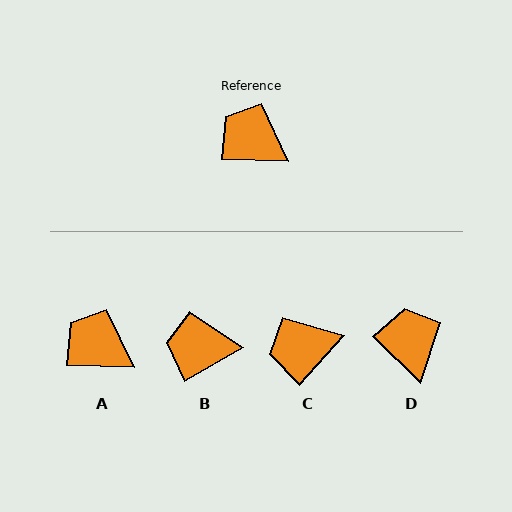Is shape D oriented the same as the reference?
No, it is off by about 43 degrees.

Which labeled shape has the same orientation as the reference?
A.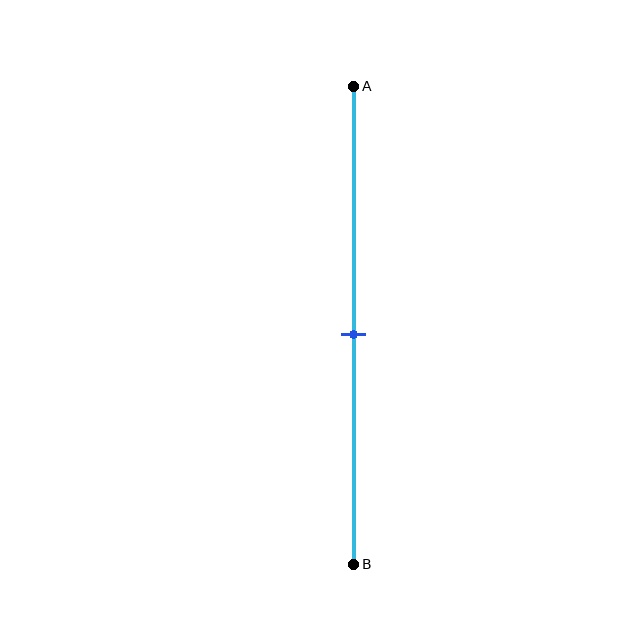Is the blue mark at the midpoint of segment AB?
Yes, the mark is approximately at the midpoint.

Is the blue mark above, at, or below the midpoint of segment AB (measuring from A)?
The blue mark is approximately at the midpoint of segment AB.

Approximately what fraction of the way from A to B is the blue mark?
The blue mark is approximately 50% of the way from A to B.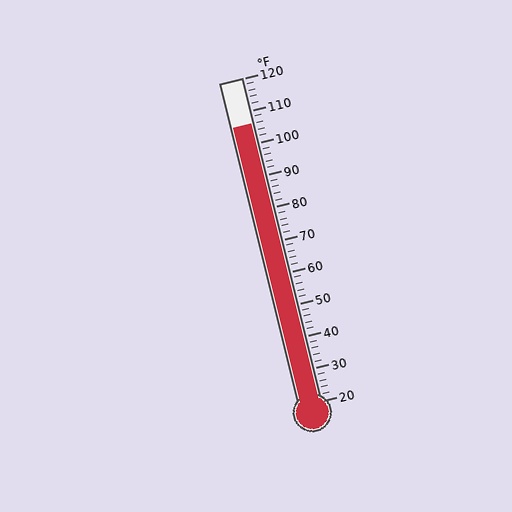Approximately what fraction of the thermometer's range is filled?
The thermometer is filled to approximately 85% of its range.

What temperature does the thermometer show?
The thermometer shows approximately 106°F.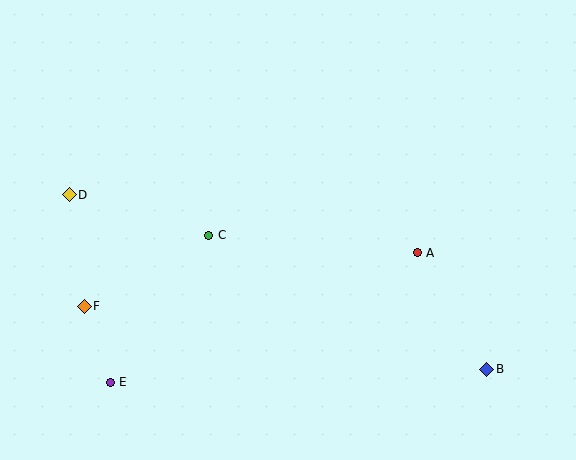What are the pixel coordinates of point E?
Point E is at (110, 382).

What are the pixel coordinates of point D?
Point D is at (69, 195).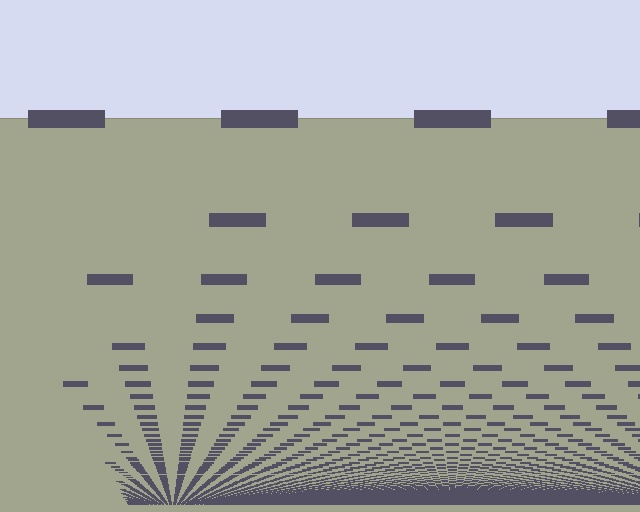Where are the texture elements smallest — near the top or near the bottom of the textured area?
Near the bottom.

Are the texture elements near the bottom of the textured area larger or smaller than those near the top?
Smaller. The gradient is inverted — elements near the bottom are smaller and denser.